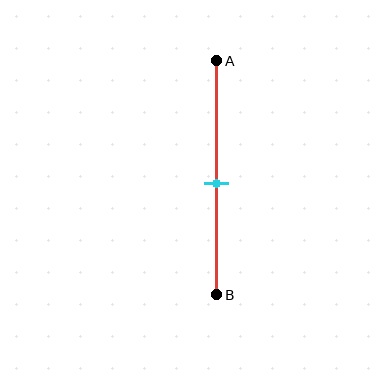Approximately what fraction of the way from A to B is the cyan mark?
The cyan mark is approximately 50% of the way from A to B.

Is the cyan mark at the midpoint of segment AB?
Yes, the mark is approximately at the midpoint.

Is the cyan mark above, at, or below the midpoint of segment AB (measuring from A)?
The cyan mark is approximately at the midpoint of segment AB.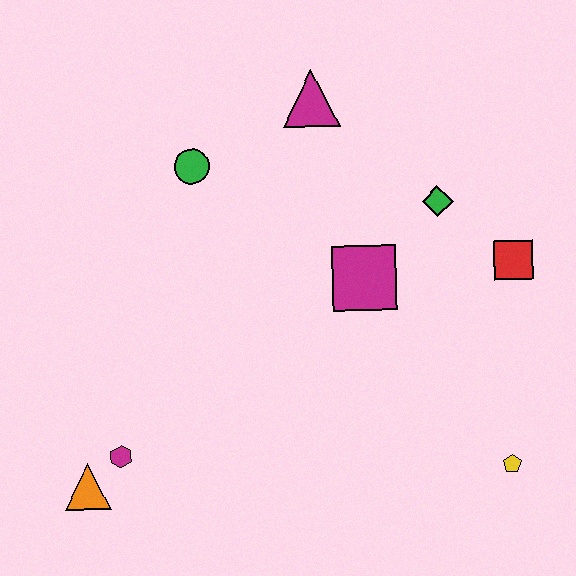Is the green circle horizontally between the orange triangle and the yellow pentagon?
Yes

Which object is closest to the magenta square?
The green diamond is closest to the magenta square.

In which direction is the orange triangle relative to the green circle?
The orange triangle is below the green circle.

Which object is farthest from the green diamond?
The orange triangle is farthest from the green diamond.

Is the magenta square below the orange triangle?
No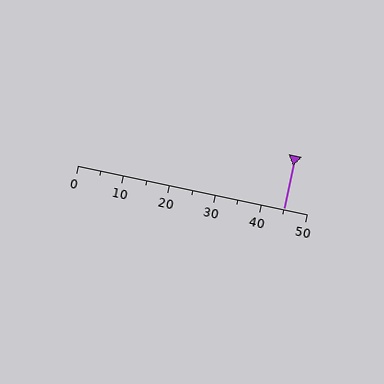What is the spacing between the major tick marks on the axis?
The major ticks are spaced 10 apart.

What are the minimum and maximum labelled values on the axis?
The axis runs from 0 to 50.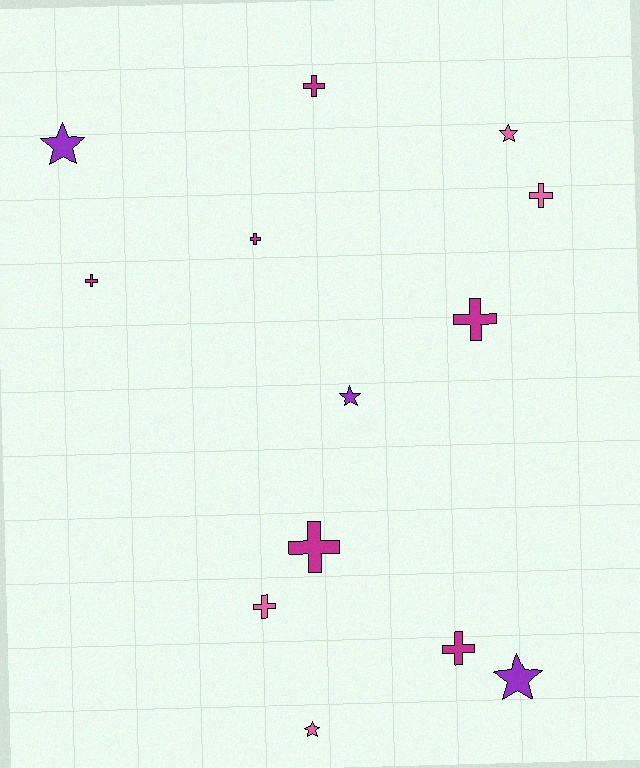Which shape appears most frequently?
Cross, with 8 objects.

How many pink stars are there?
There are 2 pink stars.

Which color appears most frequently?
Magenta, with 6 objects.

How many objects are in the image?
There are 13 objects.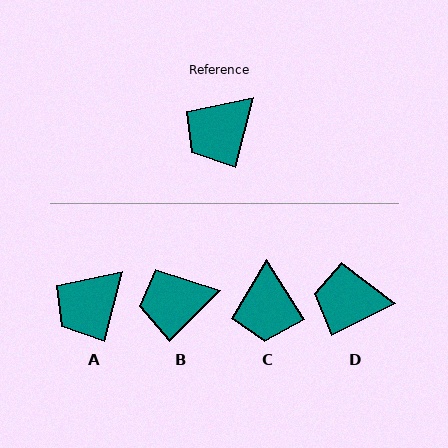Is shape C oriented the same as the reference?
No, it is off by about 47 degrees.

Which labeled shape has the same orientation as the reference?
A.